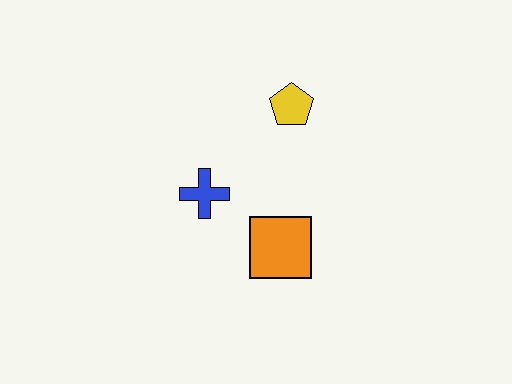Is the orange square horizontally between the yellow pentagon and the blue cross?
Yes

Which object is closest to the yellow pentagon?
The blue cross is closest to the yellow pentagon.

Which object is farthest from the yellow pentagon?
The orange square is farthest from the yellow pentagon.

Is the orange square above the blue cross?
No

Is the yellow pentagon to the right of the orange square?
Yes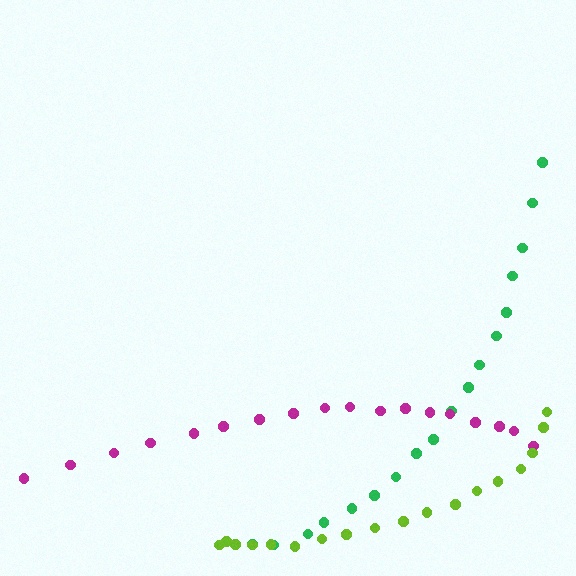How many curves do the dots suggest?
There are 3 distinct paths.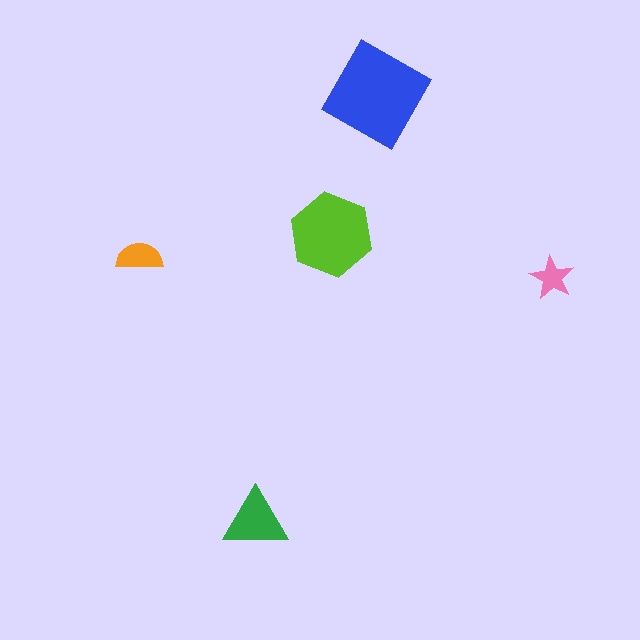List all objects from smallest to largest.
The pink star, the orange semicircle, the green triangle, the lime hexagon, the blue diamond.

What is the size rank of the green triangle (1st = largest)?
3rd.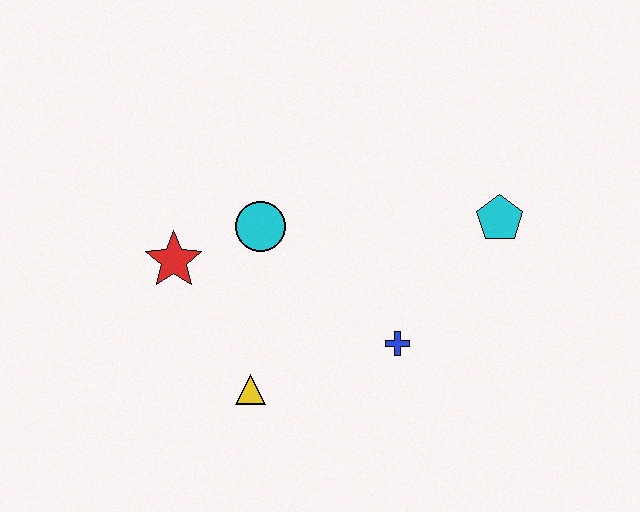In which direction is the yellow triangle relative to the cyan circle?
The yellow triangle is below the cyan circle.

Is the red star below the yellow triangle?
No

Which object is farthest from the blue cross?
The red star is farthest from the blue cross.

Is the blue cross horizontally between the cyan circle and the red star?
No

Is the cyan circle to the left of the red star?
No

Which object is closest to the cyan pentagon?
The blue cross is closest to the cyan pentagon.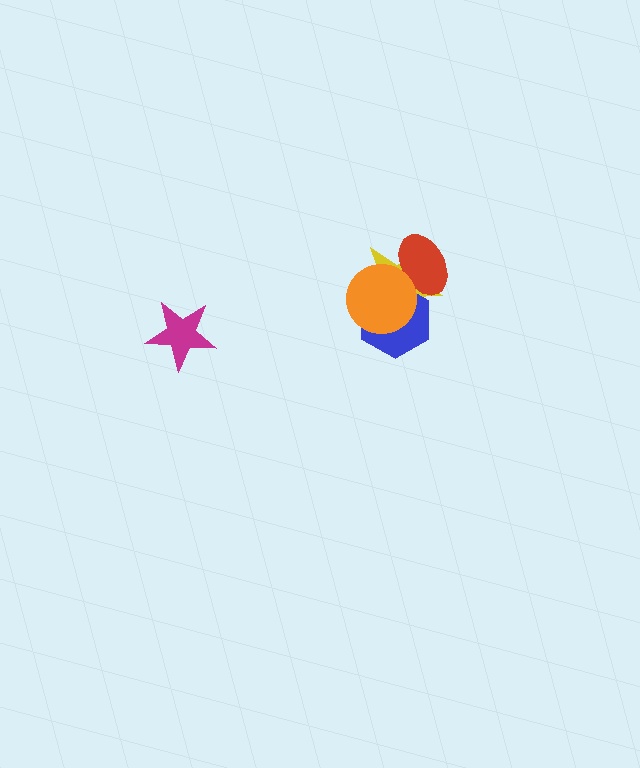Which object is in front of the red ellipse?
The orange circle is in front of the red ellipse.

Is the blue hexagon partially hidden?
Yes, it is partially covered by another shape.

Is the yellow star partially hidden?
Yes, it is partially covered by another shape.